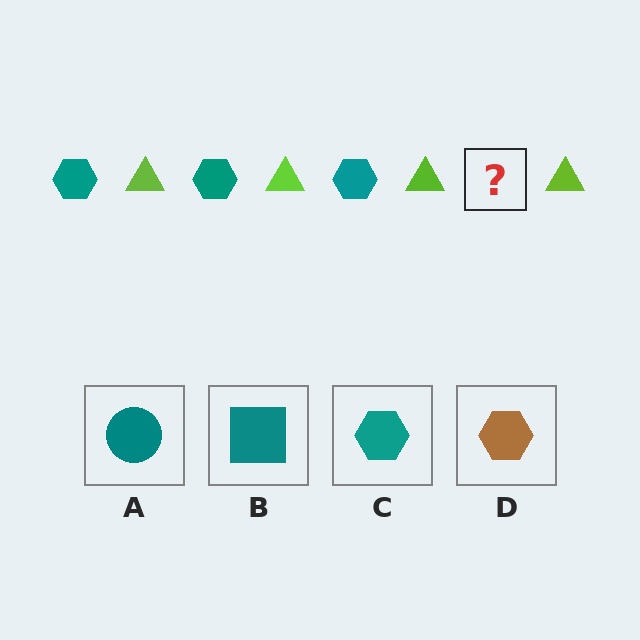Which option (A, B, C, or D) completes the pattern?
C.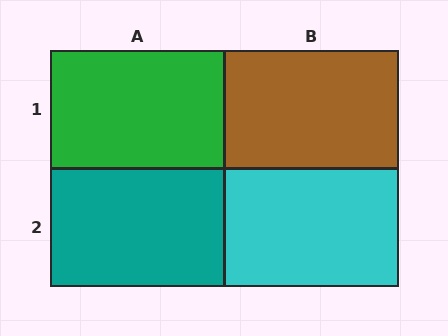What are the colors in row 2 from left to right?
Teal, cyan.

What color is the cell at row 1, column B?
Brown.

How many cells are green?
1 cell is green.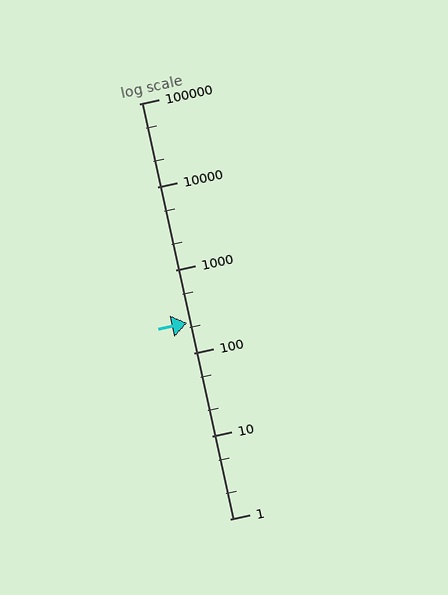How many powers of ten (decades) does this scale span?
The scale spans 5 decades, from 1 to 100000.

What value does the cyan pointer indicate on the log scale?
The pointer indicates approximately 230.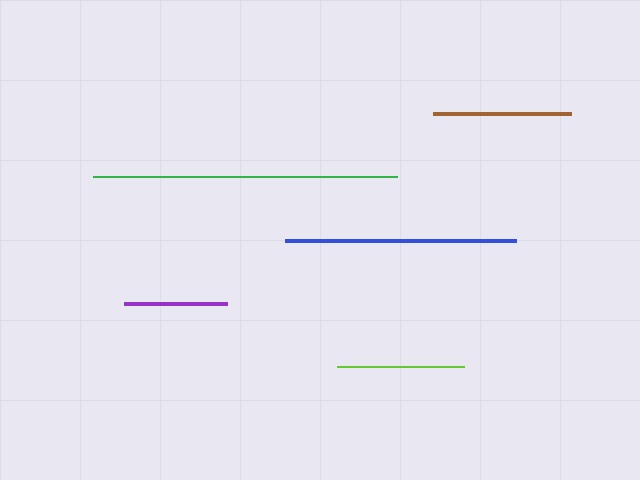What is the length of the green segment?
The green segment is approximately 304 pixels long.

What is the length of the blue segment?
The blue segment is approximately 231 pixels long.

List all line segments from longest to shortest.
From longest to shortest: green, blue, brown, lime, purple.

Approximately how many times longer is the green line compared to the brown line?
The green line is approximately 2.2 times the length of the brown line.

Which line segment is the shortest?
The purple line is the shortest at approximately 102 pixels.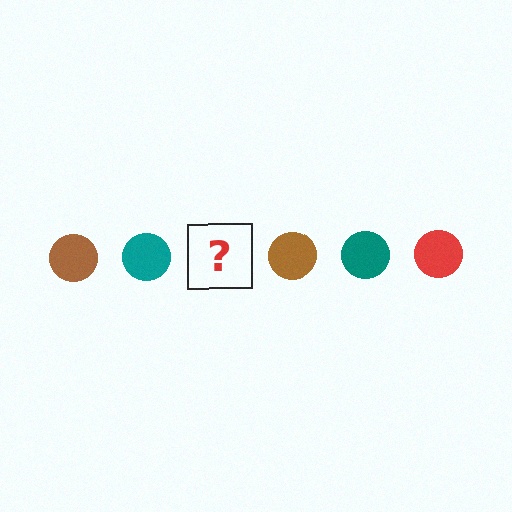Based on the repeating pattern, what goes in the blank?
The blank should be a red circle.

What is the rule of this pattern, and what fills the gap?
The rule is that the pattern cycles through brown, teal, red circles. The gap should be filled with a red circle.